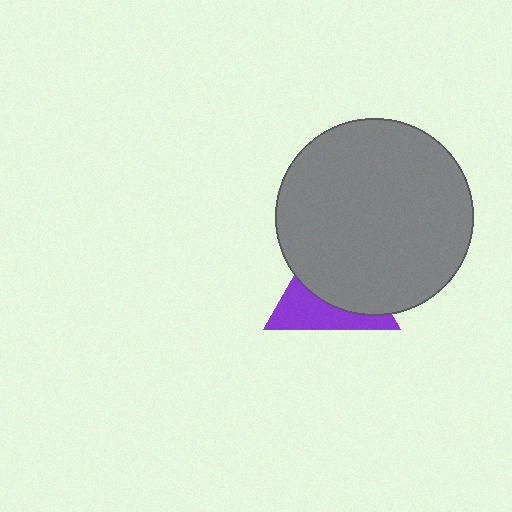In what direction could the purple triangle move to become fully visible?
The purple triangle could move down. That would shift it out from behind the gray circle entirely.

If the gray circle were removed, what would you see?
You would see the complete purple triangle.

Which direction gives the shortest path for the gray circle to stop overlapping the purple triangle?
Moving up gives the shortest separation.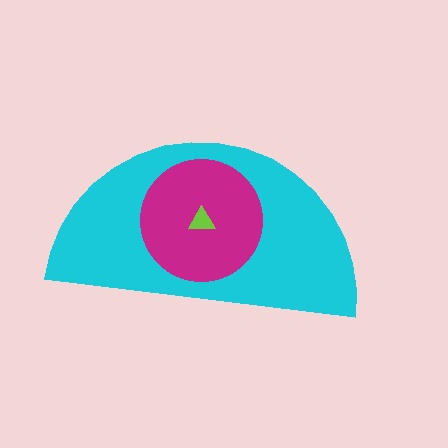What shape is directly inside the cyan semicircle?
The magenta circle.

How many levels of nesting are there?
3.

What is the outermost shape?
The cyan semicircle.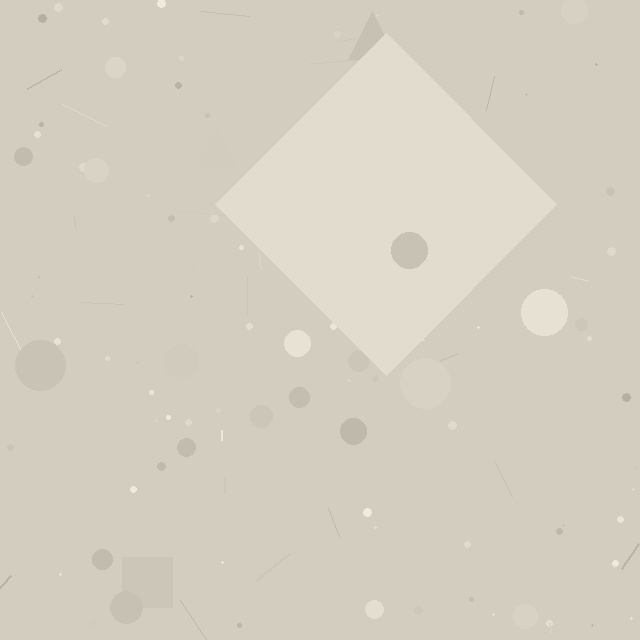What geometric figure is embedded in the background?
A diamond is embedded in the background.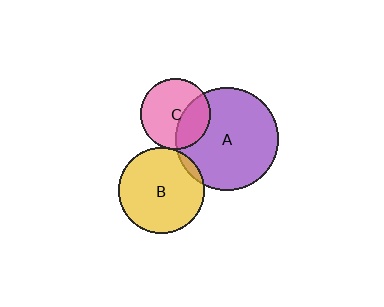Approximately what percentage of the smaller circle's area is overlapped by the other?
Approximately 5%.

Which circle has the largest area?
Circle A (purple).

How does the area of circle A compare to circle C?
Approximately 2.1 times.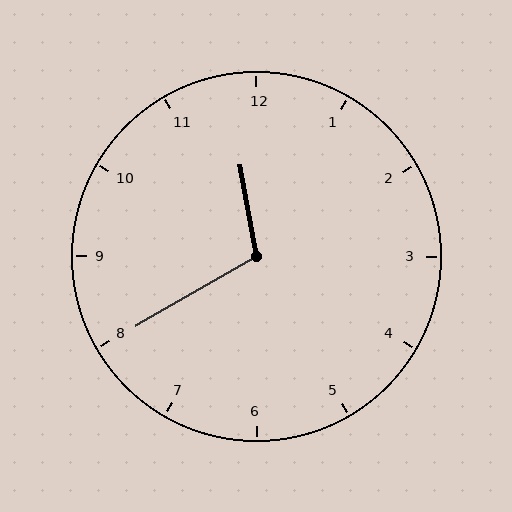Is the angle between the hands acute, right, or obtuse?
It is obtuse.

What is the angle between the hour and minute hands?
Approximately 110 degrees.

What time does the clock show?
11:40.